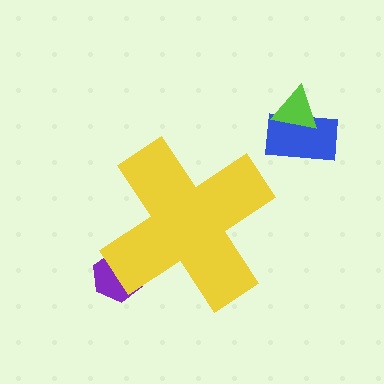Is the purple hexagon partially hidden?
Yes, the purple hexagon is partially hidden behind the yellow cross.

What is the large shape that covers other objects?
A yellow cross.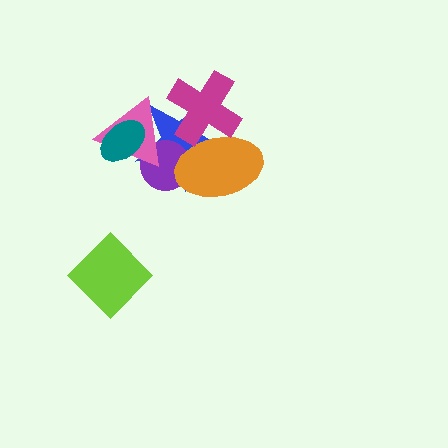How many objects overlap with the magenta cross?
2 objects overlap with the magenta cross.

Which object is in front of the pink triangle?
The teal ellipse is in front of the pink triangle.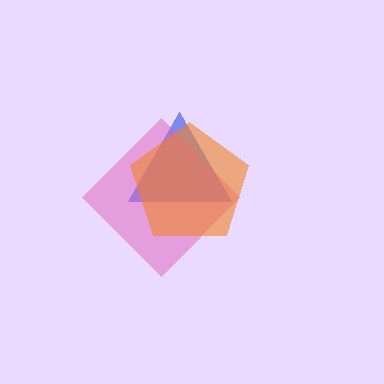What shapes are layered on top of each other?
The layered shapes are: a blue triangle, a pink diamond, an orange pentagon.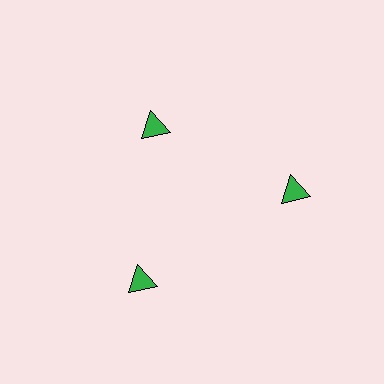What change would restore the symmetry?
The symmetry would be restored by moving it outward, back onto the ring so that all 3 triangles sit at equal angles and equal distance from the center.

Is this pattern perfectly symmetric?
No. The 3 green triangles are arranged in a ring, but one element near the 11 o'clock position is pulled inward toward the center, breaking the 3-fold rotational symmetry.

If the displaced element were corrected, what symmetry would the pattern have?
It would have 3-fold rotational symmetry — the pattern would map onto itself every 120 degrees.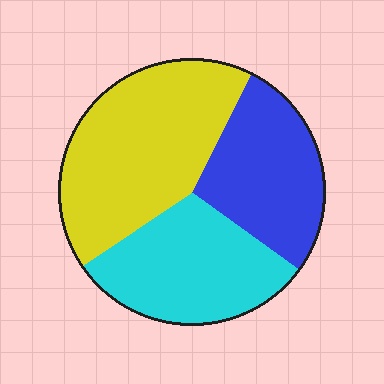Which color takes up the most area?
Yellow, at roughly 40%.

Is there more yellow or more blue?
Yellow.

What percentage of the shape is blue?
Blue takes up between a sixth and a third of the shape.